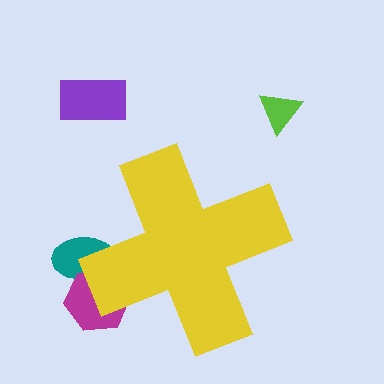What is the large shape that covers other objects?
A yellow cross.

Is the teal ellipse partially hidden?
Yes, the teal ellipse is partially hidden behind the yellow cross.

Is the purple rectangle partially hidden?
No, the purple rectangle is fully visible.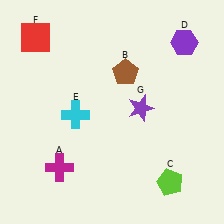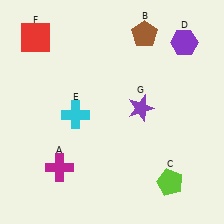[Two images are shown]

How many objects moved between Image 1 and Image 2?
1 object moved between the two images.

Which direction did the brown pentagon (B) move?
The brown pentagon (B) moved up.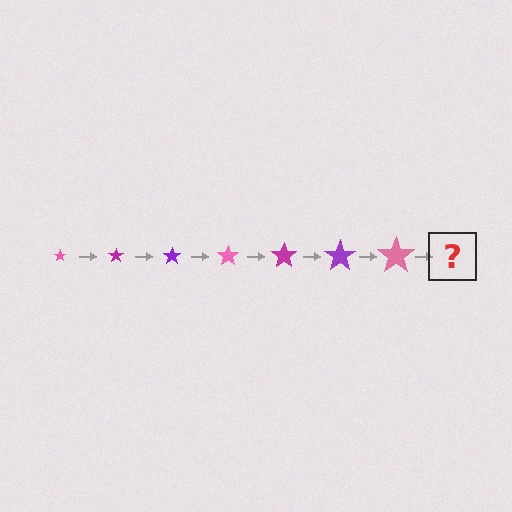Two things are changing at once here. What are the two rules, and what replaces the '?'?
The two rules are that the star grows larger each step and the color cycles through pink, magenta, and purple. The '?' should be a magenta star, larger than the previous one.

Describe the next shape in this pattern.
It should be a magenta star, larger than the previous one.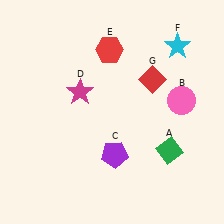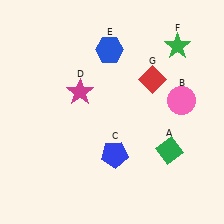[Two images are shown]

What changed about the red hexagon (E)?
In Image 1, E is red. In Image 2, it changed to blue.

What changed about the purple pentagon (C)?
In Image 1, C is purple. In Image 2, it changed to blue.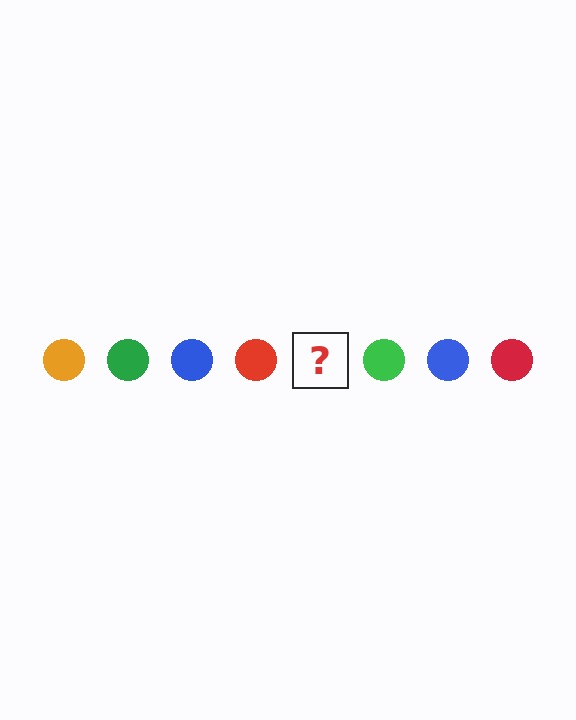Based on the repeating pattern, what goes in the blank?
The blank should be an orange circle.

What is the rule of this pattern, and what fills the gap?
The rule is that the pattern cycles through orange, green, blue, red circles. The gap should be filled with an orange circle.